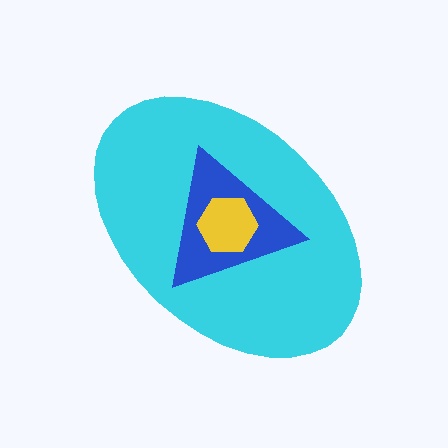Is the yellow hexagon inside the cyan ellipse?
Yes.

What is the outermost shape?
The cyan ellipse.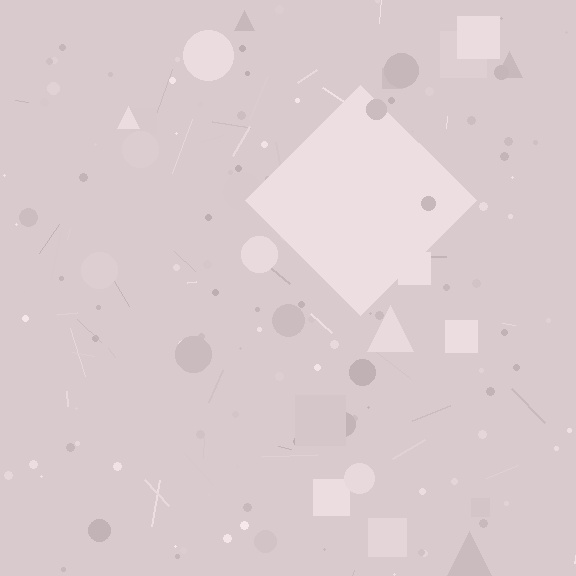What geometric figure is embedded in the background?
A diamond is embedded in the background.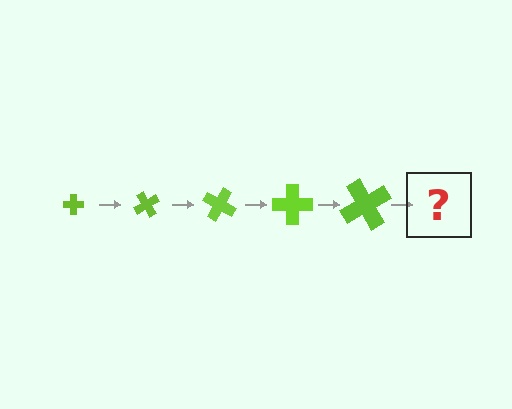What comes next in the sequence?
The next element should be a cross, larger than the previous one and rotated 300 degrees from the start.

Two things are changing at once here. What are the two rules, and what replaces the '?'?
The two rules are that the cross grows larger each step and it rotates 60 degrees each step. The '?' should be a cross, larger than the previous one and rotated 300 degrees from the start.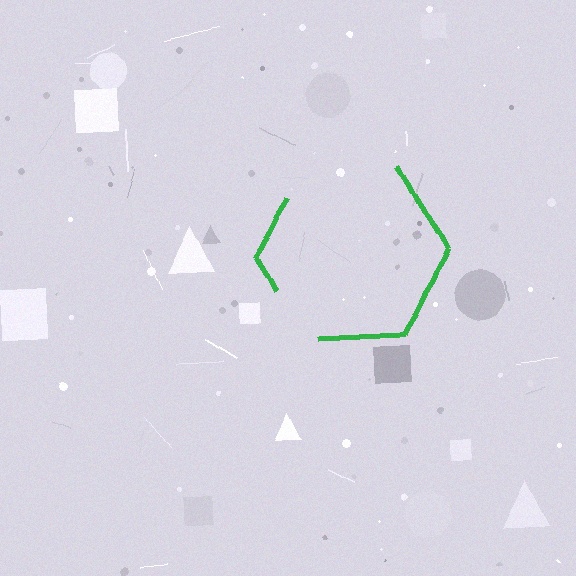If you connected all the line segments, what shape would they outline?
They would outline a hexagon.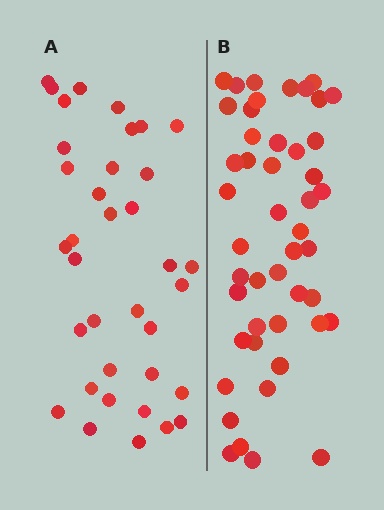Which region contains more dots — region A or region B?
Region B (the right region) has more dots.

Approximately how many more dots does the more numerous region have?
Region B has roughly 12 or so more dots than region A.